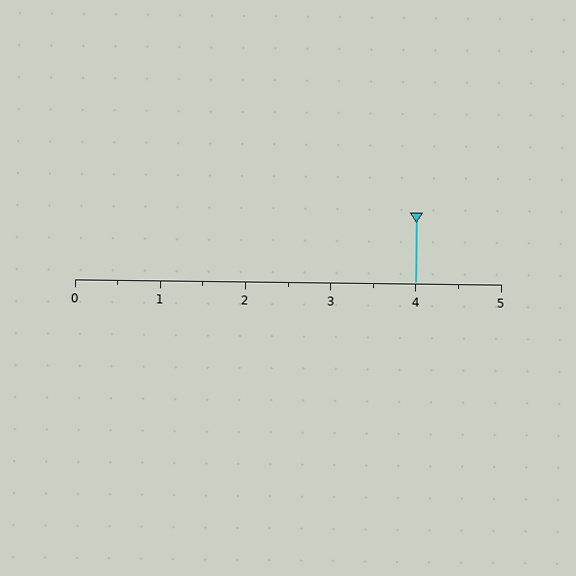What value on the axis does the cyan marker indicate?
The marker indicates approximately 4.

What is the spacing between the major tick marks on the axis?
The major ticks are spaced 1 apart.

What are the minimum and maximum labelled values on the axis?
The axis runs from 0 to 5.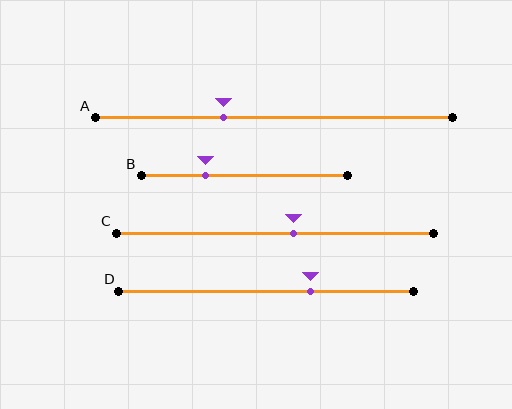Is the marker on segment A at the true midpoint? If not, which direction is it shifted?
No, the marker on segment A is shifted to the left by about 14% of the segment length.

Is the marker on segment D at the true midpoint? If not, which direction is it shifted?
No, the marker on segment D is shifted to the right by about 15% of the segment length.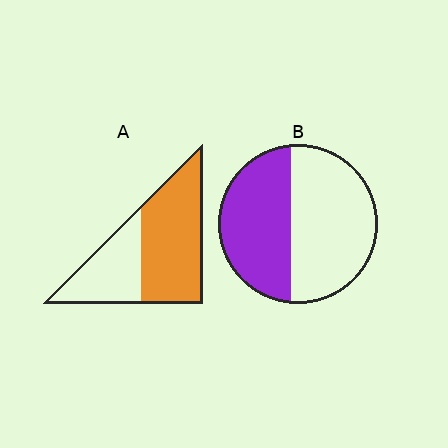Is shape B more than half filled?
No.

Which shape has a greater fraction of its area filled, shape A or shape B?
Shape A.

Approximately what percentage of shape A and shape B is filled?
A is approximately 60% and B is approximately 45%.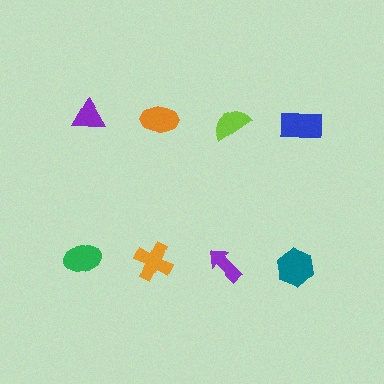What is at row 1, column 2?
An orange ellipse.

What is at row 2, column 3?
A purple arrow.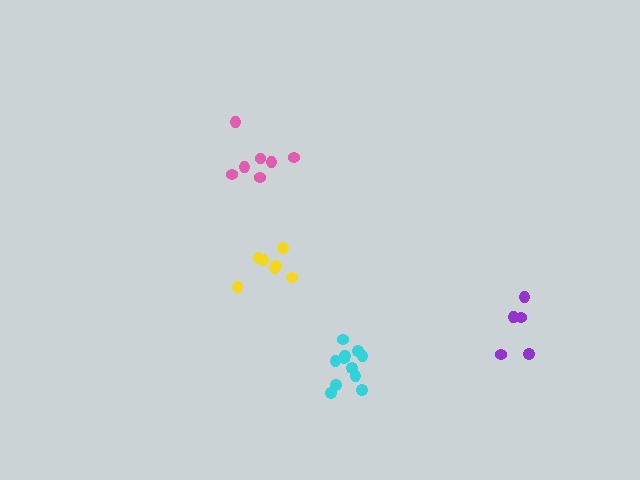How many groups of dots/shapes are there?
There are 4 groups.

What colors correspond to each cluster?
The clusters are colored: yellow, purple, cyan, pink.